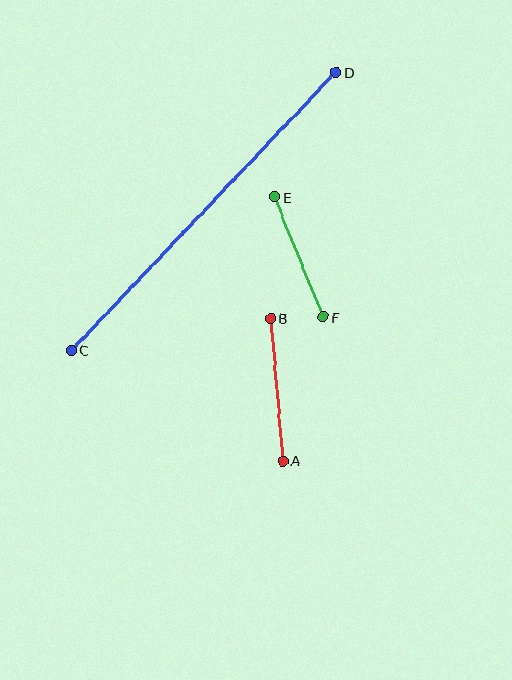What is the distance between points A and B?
The distance is approximately 143 pixels.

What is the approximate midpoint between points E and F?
The midpoint is at approximately (299, 257) pixels.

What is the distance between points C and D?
The distance is approximately 384 pixels.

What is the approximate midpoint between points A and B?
The midpoint is at approximately (277, 390) pixels.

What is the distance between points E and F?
The distance is approximately 129 pixels.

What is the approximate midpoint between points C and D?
The midpoint is at approximately (203, 212) pixels.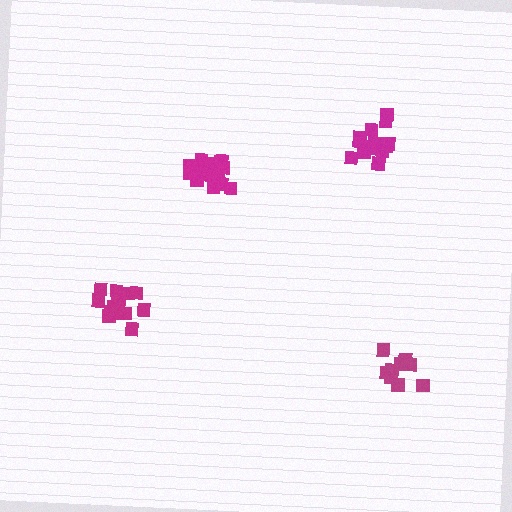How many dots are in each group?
Group 1: 11 dots, Group 2: 14 dots, Group 3: 16 dots, Group 4: 14 dots (55 total).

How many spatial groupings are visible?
There are 4 spatial groupings.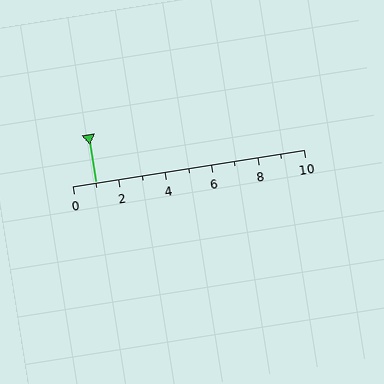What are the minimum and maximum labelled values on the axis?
The axis runs from 0 to 10.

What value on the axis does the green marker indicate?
The marker indicates approximately 1.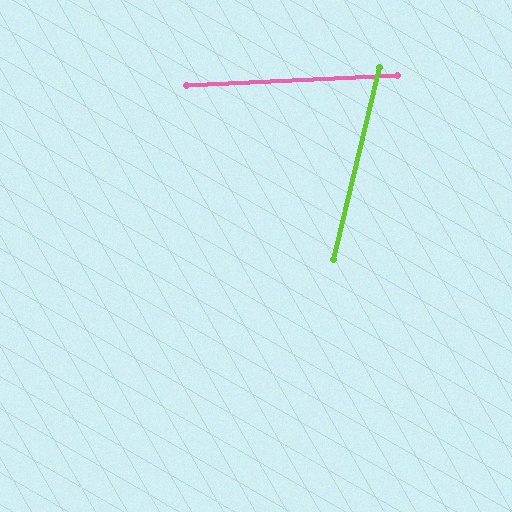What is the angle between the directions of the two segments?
Approximately 74 degrees.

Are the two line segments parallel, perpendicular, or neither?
Neither parallel nor perpendicular — they differ by about 74°.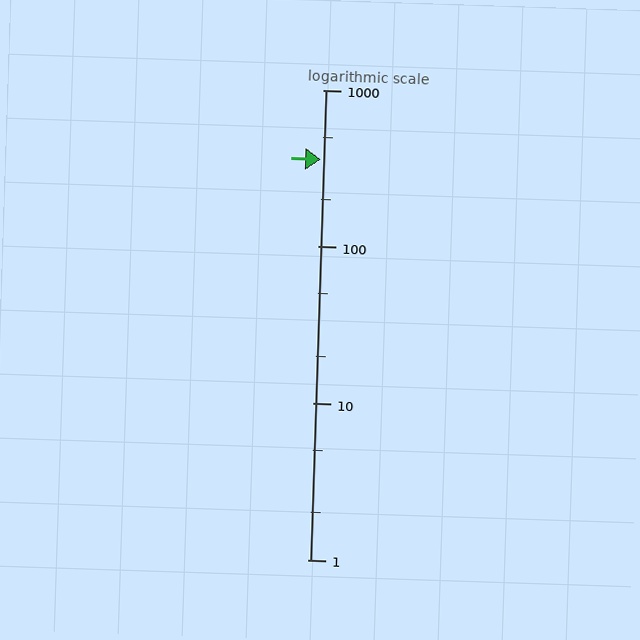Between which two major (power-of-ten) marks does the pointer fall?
The pointer is between 100 and 1000.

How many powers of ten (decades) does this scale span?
The scale spans 3 decades, from 1 to 1000.